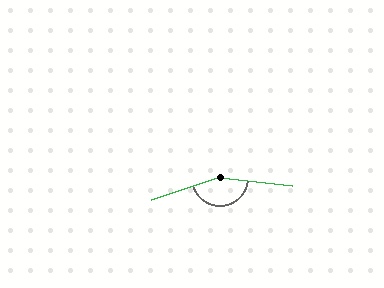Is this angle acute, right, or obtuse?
It is obtuse.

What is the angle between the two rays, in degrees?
Approximately 156 degrees.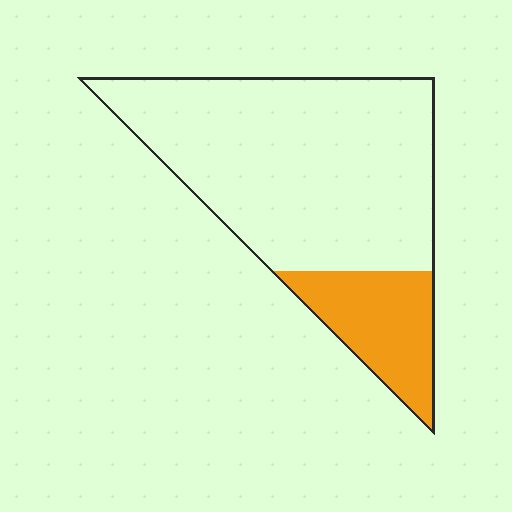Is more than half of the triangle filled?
No.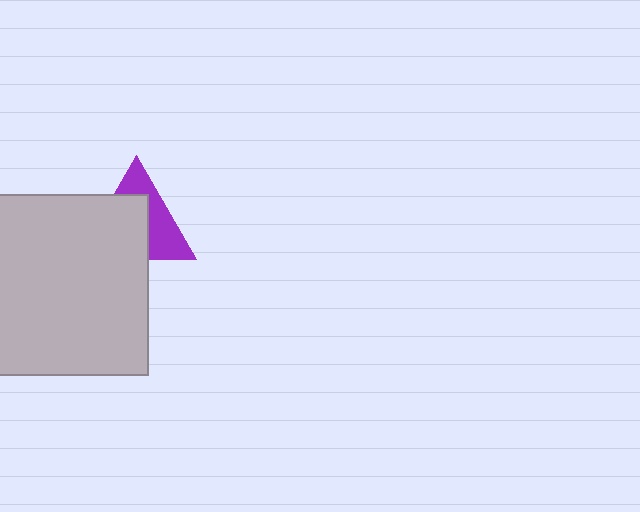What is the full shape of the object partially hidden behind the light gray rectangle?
The partially hidden object is a purple triangle.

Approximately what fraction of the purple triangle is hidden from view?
Roughly 57% of the purple triangle is hidden behind the light gray rectangle.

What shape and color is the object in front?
The object in front is a light gray rectangle.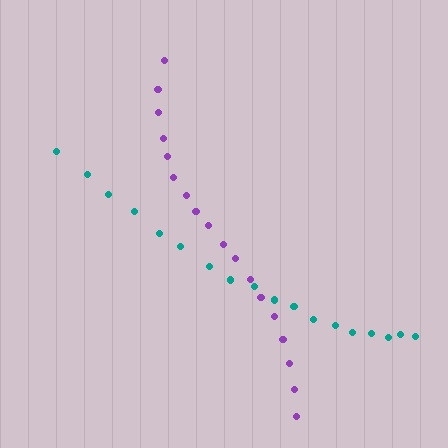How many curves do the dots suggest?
There are 2 distinct paths.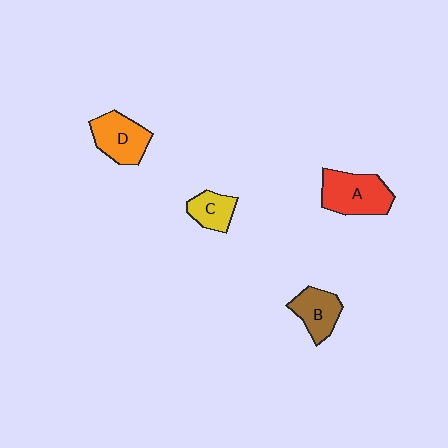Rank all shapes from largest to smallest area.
From largest to smallest: A (red), D (orange), B (brown), C (yellow).